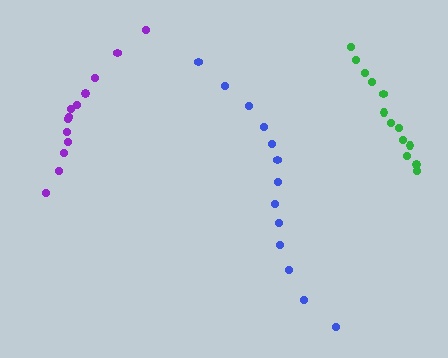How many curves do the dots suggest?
There are 3 distinct paths.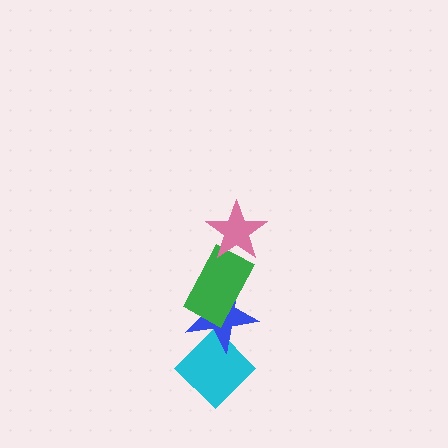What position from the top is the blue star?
The blue star is 3rd from the top.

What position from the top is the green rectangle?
The green rectangle is 2nd from the top.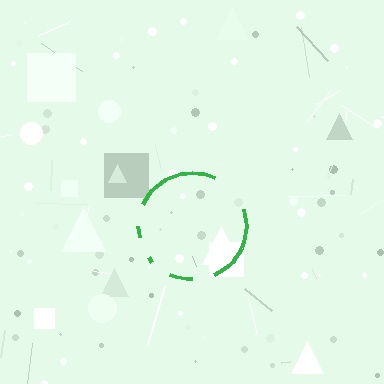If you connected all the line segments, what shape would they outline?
They would outline a circle.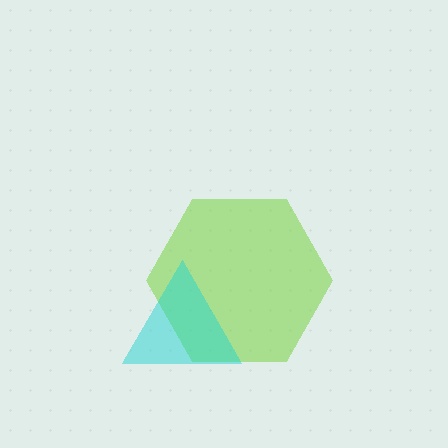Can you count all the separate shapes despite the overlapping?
Yes, there are 2 separate shapes.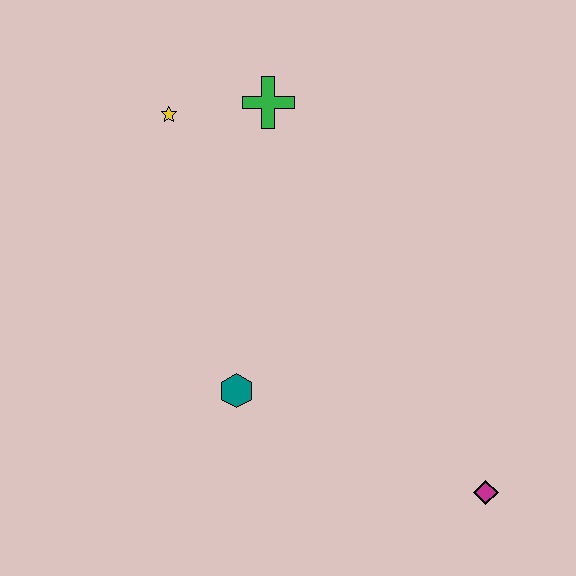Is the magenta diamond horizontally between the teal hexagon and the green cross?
No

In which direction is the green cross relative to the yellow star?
The green cross is to the right of the yellow star.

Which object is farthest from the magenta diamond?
The yellow star is farthest from the magenta diamond.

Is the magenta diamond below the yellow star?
Yes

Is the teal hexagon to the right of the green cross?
No